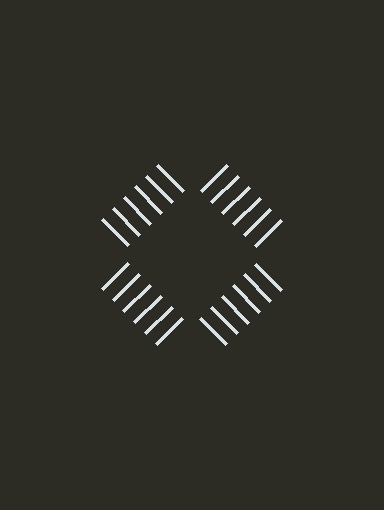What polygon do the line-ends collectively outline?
An illusory square — the line segments terminate on its edges but no continuous stroke is drawn.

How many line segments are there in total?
24 — 6 along each of the 4 edges.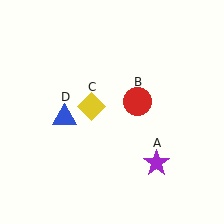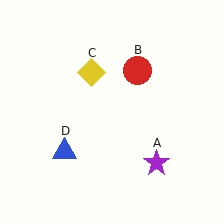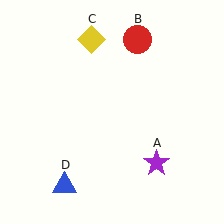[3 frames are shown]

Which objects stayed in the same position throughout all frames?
Purple star (object A) remained stationary.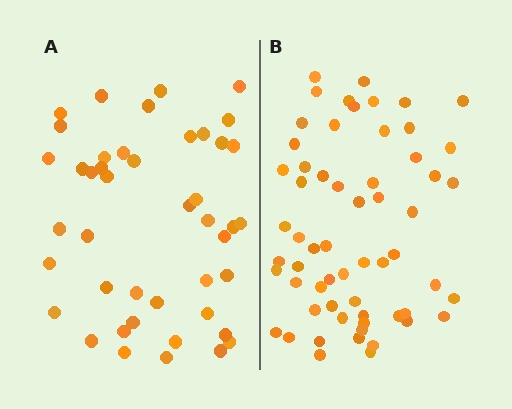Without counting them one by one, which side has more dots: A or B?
Region B (the right region) has more dots.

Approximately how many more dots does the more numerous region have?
Region B has approximately 15 more dots than region A.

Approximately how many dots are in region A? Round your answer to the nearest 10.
About 40 dots. (The exact count is 44, which rounds to 40.)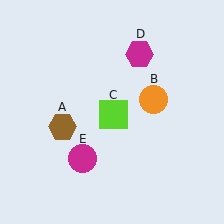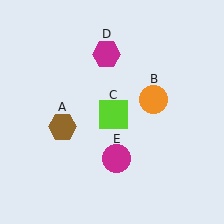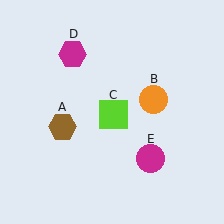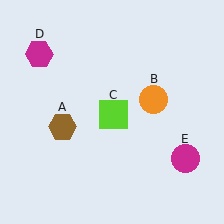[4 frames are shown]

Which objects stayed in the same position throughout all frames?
Brown hexagon (object A) and orange circle (object B) and lime square (object C) remained stationary.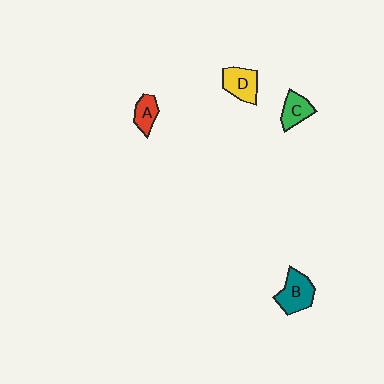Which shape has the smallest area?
Shape A (red).